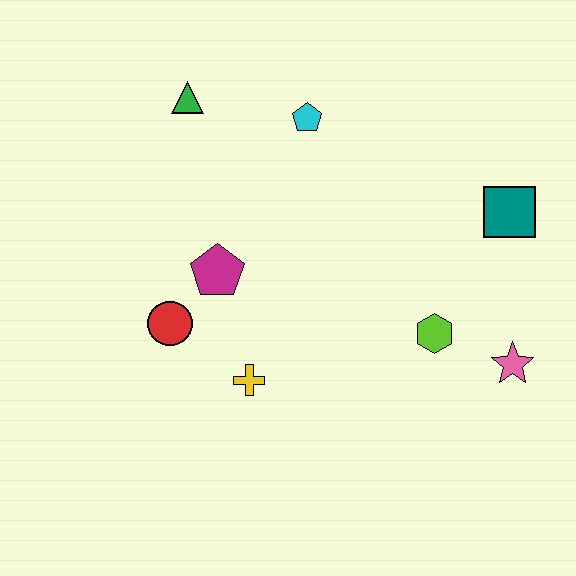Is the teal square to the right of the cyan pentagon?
Yes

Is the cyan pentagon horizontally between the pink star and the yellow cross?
Yes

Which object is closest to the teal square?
The lime hexagon is closest to the teal square.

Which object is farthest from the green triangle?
The pink star is farthest from the green triangle.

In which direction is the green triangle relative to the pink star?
The green triangle is to the left of the pink star.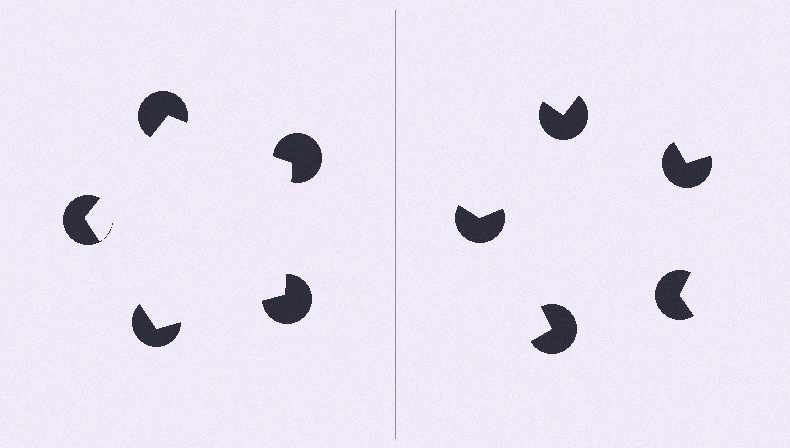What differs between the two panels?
The pac-man discs are positioned identically on both sides; only the wedge orientations differ. On the left they align to a pentagon; on the right they are misaligned.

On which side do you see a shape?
An illusory pentagon appears on the left side. On the right side the wedge cuts are rotated, so no coherent shape forms.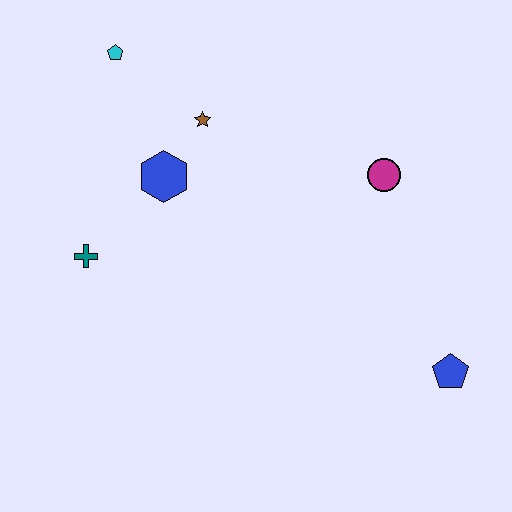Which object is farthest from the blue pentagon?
The cyan pentagon is farthest from the blue pentagon.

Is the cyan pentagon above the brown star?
Yes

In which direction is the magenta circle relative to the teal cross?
The magenta circle is to the right of the teal cross.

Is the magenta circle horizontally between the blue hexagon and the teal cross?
No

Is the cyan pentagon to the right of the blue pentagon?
No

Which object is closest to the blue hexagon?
The brown star is closest to the blue hexagon.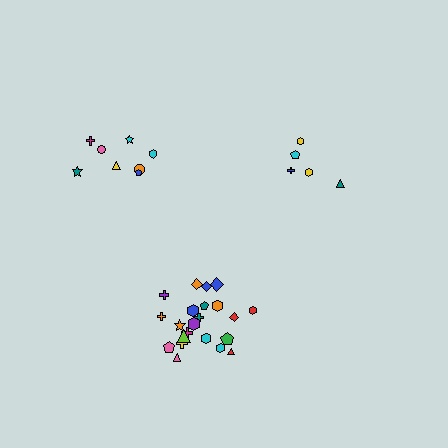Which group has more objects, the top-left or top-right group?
The top-left group.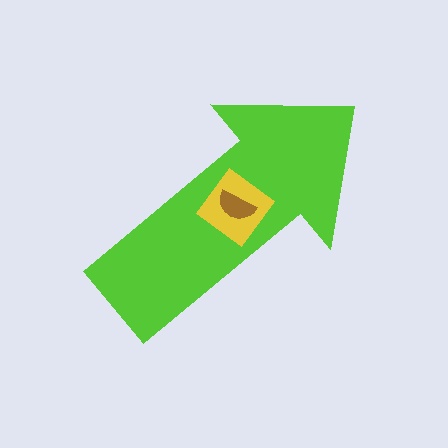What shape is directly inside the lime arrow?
The yellow diamond.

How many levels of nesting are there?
3.